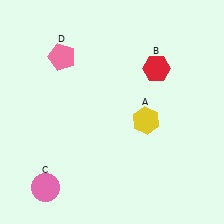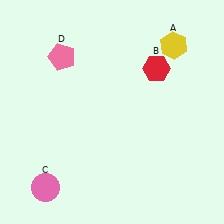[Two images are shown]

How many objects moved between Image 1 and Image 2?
1 object moved between the two images.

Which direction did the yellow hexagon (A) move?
The yellow hexagon (A) moved up.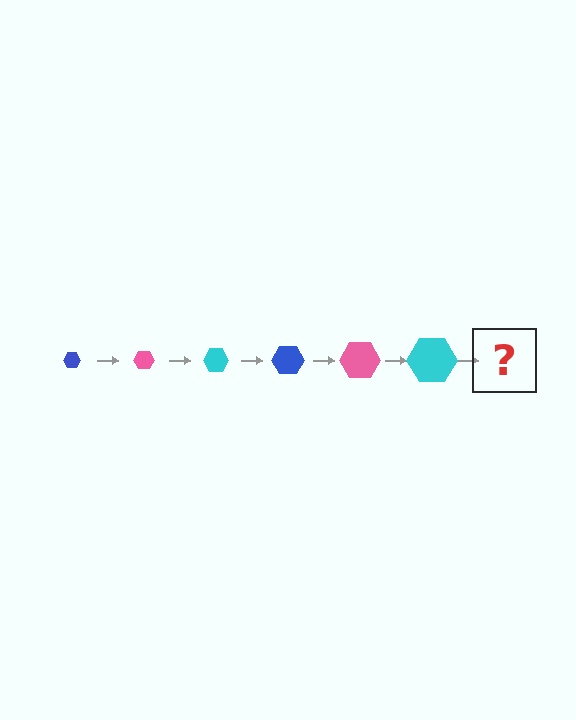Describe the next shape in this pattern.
It should be a blue hexagon, larger than the previous one.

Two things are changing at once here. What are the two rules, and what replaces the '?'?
The two rules are that the hexagon grows larger each step and the color cycles through blue, pink, and cyan. The '?' should be a blue hexagon, larger than the previous one.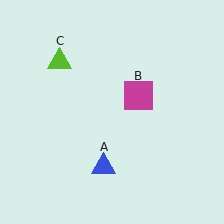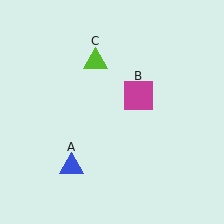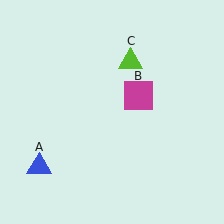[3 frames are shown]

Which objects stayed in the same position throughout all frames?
Magenta square (object B) remained stationary.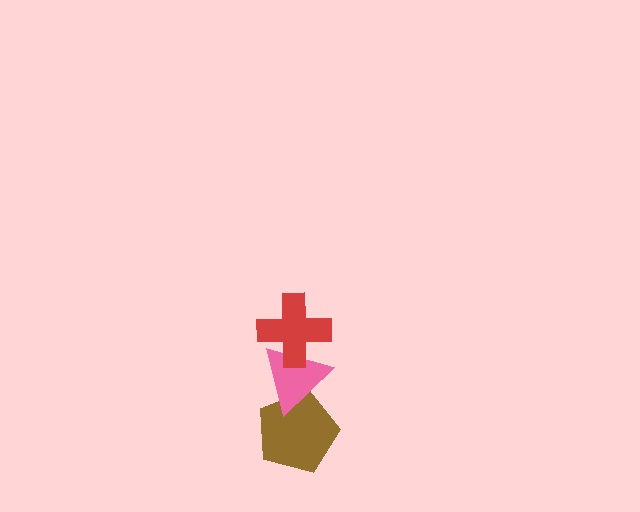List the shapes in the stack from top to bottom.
From top to bottom: the red cross, the pink triangle, the brown pentagon.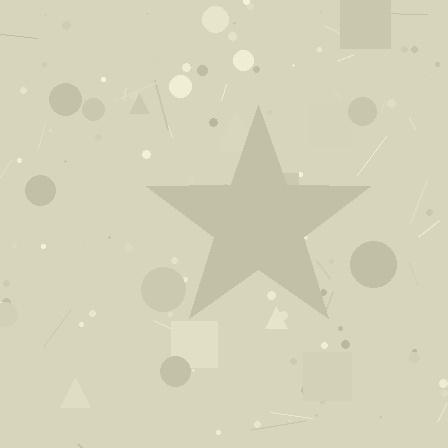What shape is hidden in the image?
A star is hidden in the image.